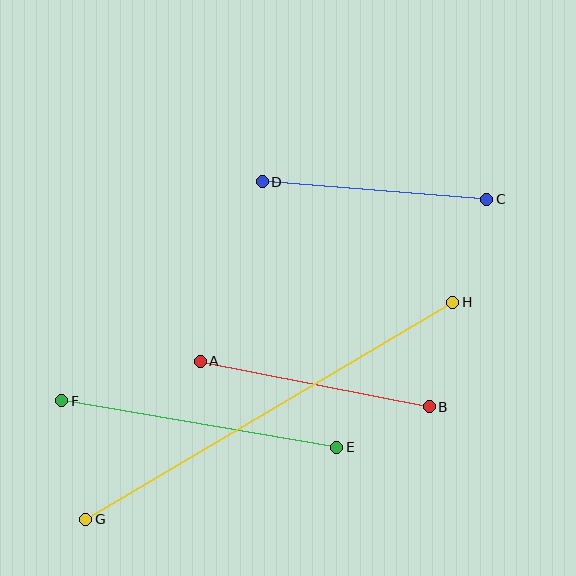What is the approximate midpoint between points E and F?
The midpoint is at approximately (199, 424) pixels.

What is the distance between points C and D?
The distance is approximately 225 pixels.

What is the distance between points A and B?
The distance is approximately 233 pixels.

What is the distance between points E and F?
The distance is approximately 279 pixels.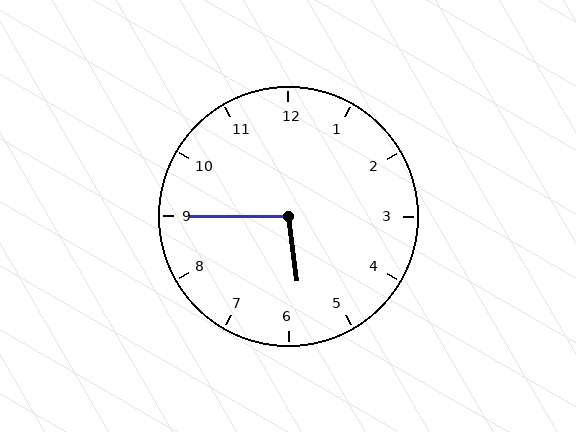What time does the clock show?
5:45.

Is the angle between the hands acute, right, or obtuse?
It is obtuse.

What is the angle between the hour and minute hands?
Approximately 98 degrees.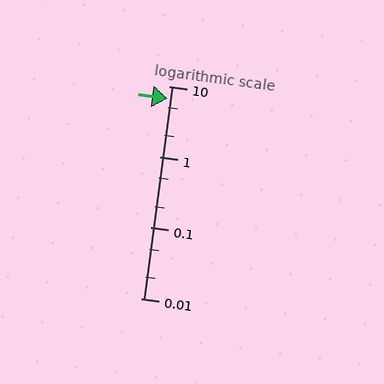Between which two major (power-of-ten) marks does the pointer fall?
The pointer is between 1 and 10.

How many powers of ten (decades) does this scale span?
The scale spans 3 decades, from 0.01 to 10.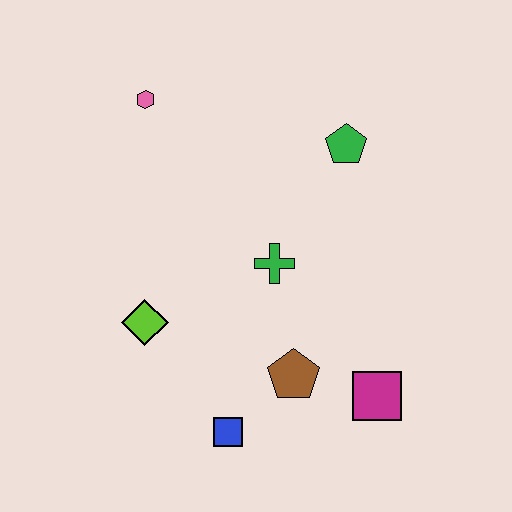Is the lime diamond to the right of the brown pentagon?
No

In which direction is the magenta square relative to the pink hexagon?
The magenta square is below the pink hexagon.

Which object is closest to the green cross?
The brown pentagon is closest to the green cross.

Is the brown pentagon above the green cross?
No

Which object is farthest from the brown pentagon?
The pink hexagon is farthest from the brown pentagon.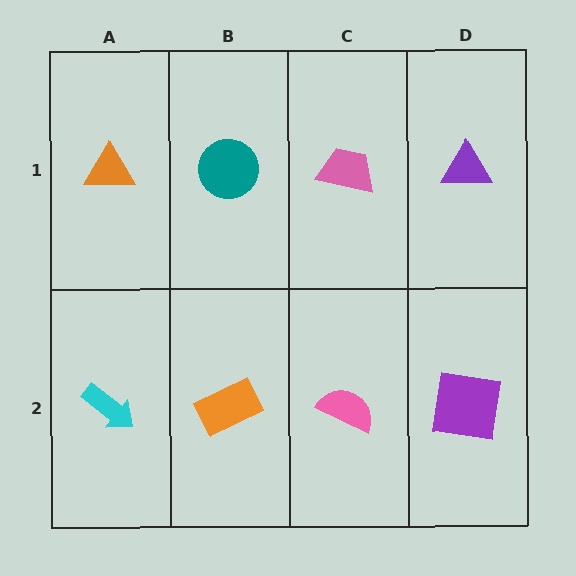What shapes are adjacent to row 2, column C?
A pink trapezoid (row 1, column C), an orange rectangle (row 2, column B), a purple square (row 2, column D).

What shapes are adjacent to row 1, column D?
A purple square (row 2, column D), a pink trapezoid (row 1, column C).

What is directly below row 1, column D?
A purple square.